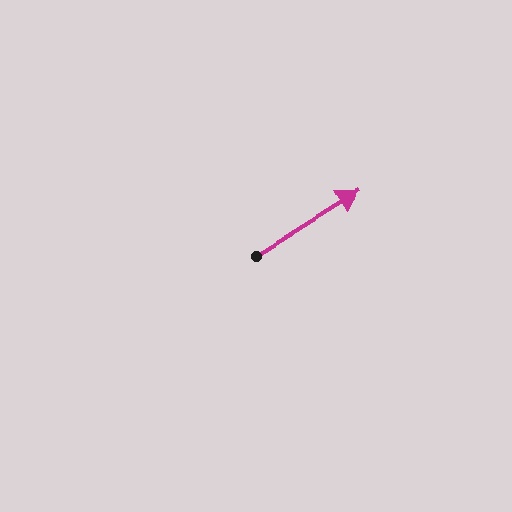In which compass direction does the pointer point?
Northeast.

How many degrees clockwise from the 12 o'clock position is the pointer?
Approximately 58 degrees.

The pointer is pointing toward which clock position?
Roughly 2 o'clock.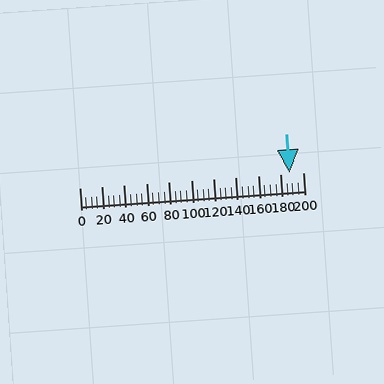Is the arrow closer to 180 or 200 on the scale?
The arrow is closer to 180.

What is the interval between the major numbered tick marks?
The major tick marks are spaced 20 units apart.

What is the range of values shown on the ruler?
The ruler shows values from 0 to 200.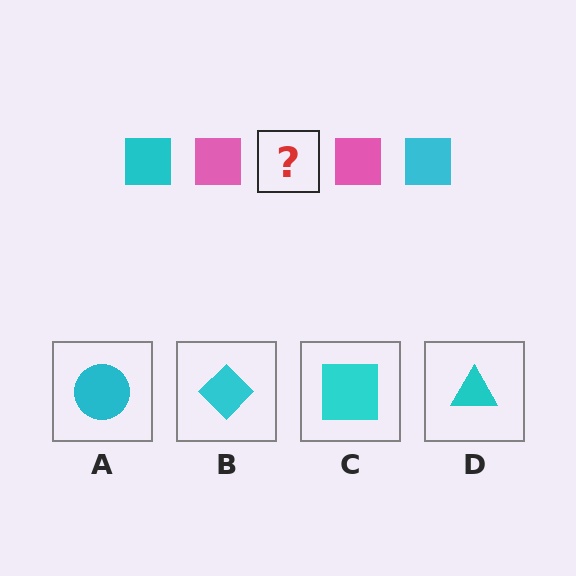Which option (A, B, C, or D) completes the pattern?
C.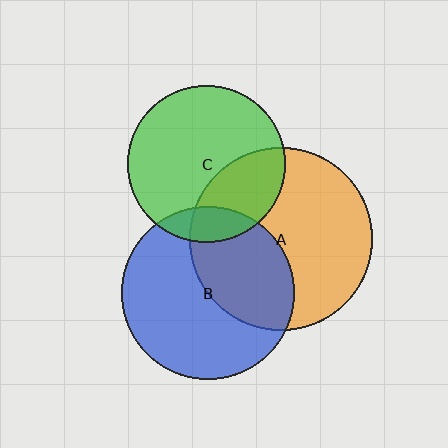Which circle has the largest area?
Circle A (orange).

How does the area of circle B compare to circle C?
Approximately 1.2 times.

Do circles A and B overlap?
Yes.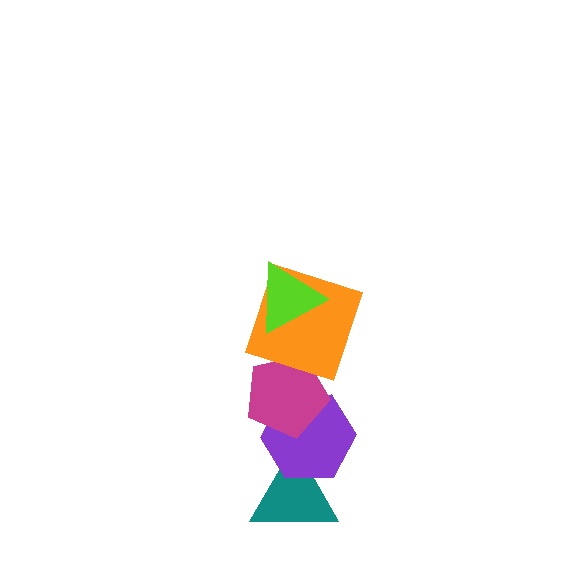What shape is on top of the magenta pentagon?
The orange square is on top of the magenta pentagon.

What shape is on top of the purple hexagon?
The magenta pentagon is on top of the purple hexagon.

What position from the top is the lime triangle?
The lime triangle is 1st from the top.